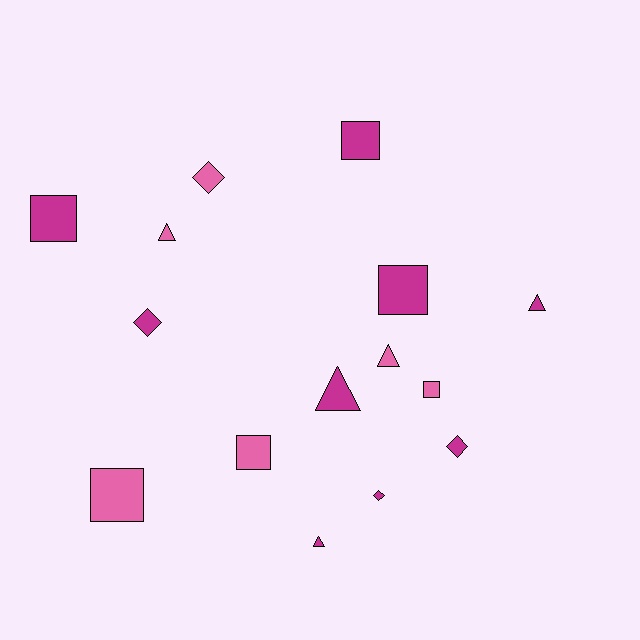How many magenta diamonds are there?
There are 3 magenta diamonds.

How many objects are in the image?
There are 15 objects.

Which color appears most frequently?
Magenta, with 9 objects.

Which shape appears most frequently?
Square, with 6 objects.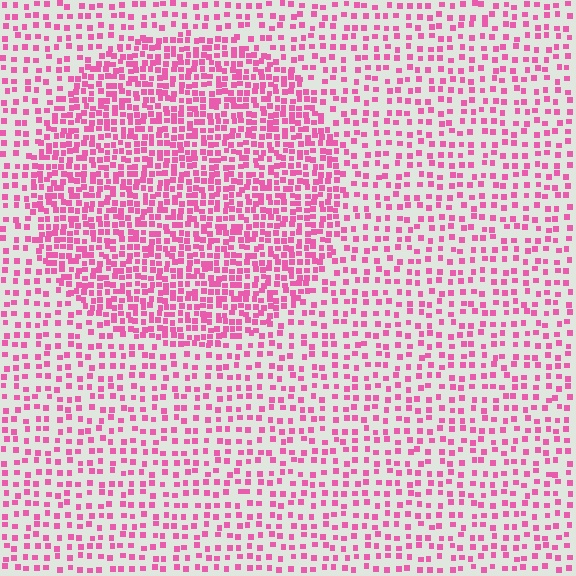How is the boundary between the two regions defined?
The boundary is defined by a change in element density (approximately 2.1x ratio). All elements are the same color, size, and shape.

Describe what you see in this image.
The image contains small pink elements arranged at two different densities. A circle-shaped region is visible where the elements are more densely packed than the surrounding area.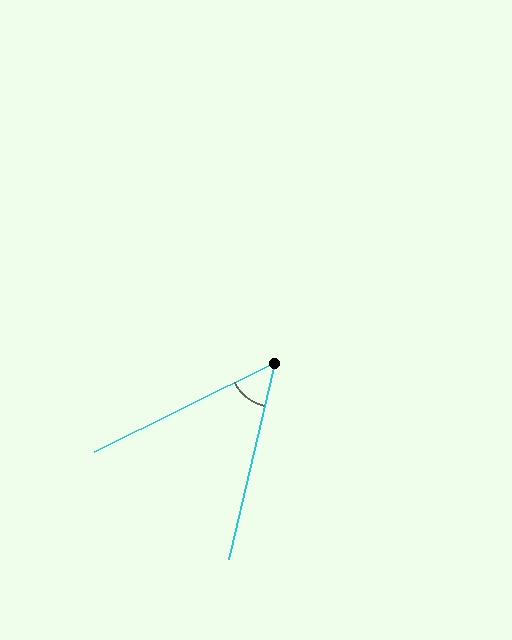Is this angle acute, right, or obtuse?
It is acute.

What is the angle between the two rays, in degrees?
Approximately 50 degrees.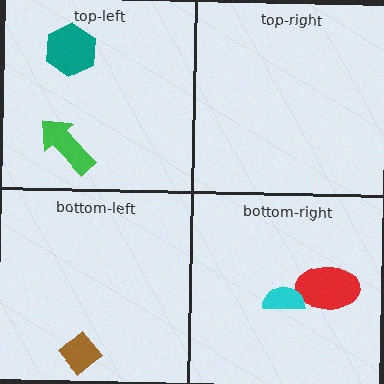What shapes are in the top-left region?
The green arrow, the teal hexagon.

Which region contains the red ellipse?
The bottom-right region.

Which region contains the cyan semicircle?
The bottom-right region.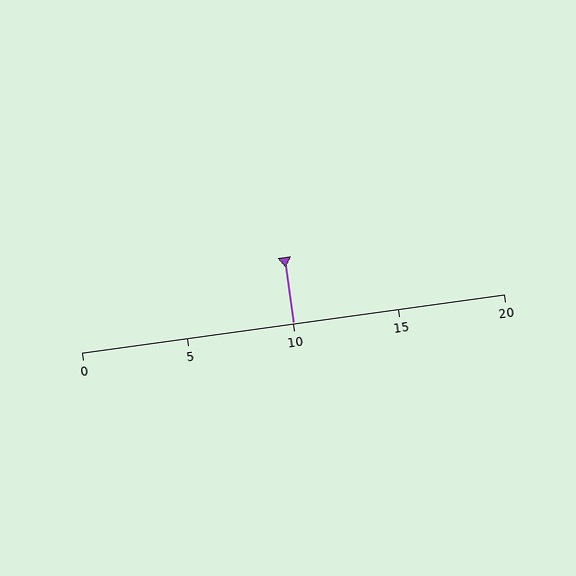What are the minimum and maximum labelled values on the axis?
The axis runs from 0 to 20.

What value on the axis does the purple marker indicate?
The marker indicates approximately 10.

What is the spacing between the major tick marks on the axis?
The major ticks are spaced 5 apart.